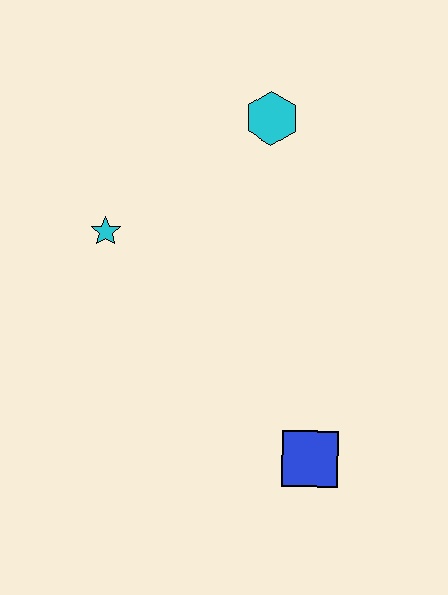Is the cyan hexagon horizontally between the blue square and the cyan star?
Yes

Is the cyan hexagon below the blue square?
No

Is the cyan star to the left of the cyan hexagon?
Yes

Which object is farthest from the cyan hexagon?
The blue square is farthest from the cyan hexagon.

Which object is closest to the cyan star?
The cyan hexagon is closest to the cyan star.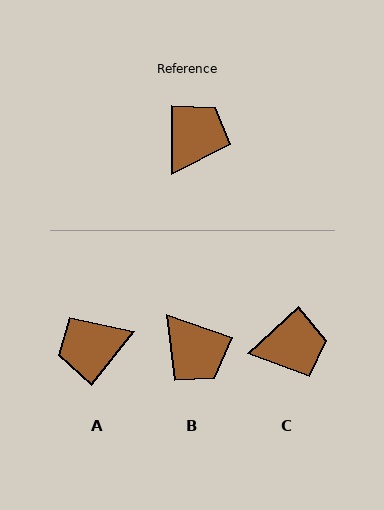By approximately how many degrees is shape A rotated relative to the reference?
Approximately 141 degrees counter-clockwise.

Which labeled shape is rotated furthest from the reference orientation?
A, about 141 degrees away.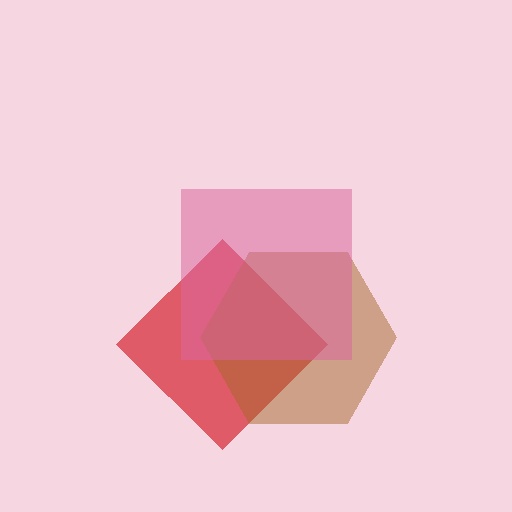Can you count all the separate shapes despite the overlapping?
Yes, there are 3 separate shapes.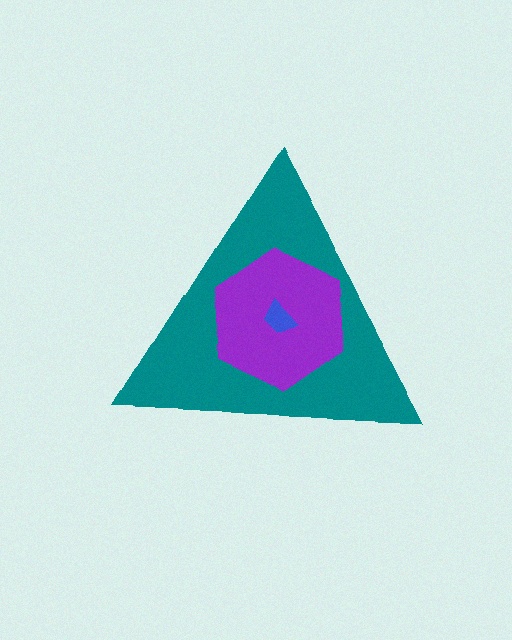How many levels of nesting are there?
3.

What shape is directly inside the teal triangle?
The purple hexagon.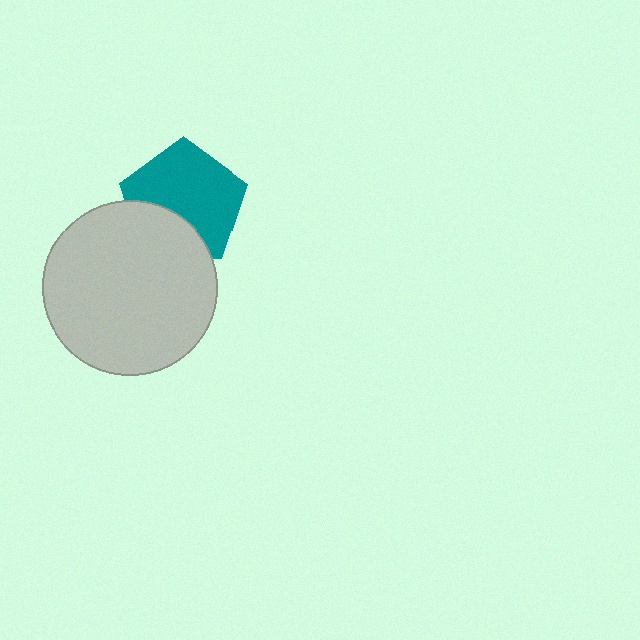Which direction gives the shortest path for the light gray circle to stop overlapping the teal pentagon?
Moving down gives the shortest separation.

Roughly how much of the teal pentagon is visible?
Most of it is visible (roughly 69%).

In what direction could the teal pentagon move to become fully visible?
The teal pentagon could move up. That would shift it out from behind the light gray circle entirely.